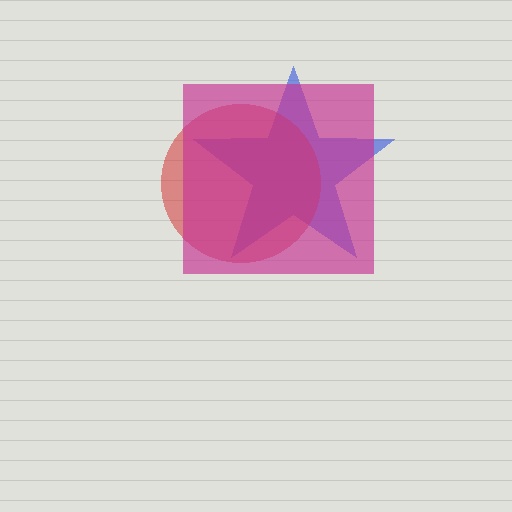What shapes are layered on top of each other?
The layered shapes are: a blue star, a red circle, a magenta square.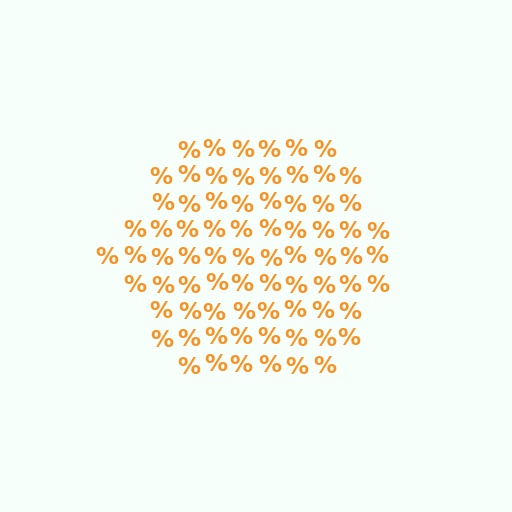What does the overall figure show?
The overall figure shows a hexagon.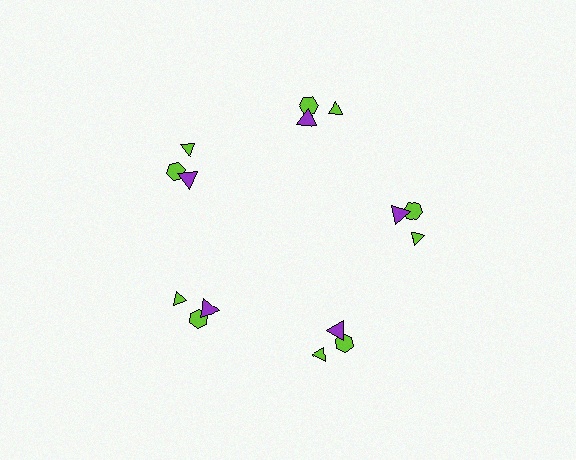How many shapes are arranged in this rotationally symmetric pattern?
There are 15 shapes, arranged in 5 groups of 3.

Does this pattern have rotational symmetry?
Yes, this pattern has 5-fold rotational symmetry. It looks the same after rotating 72 degrees around the center.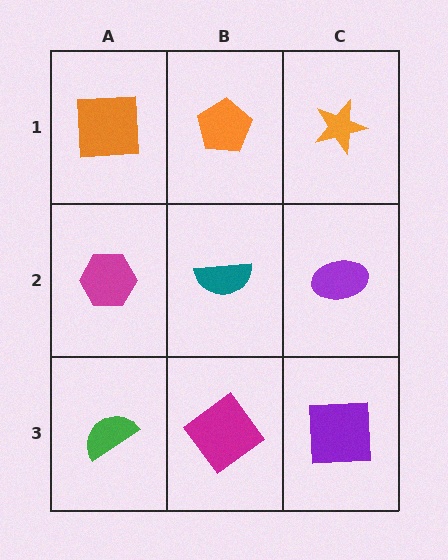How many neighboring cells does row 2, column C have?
3.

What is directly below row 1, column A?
A magenta hexagon.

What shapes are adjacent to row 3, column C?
A purple ellipse (row 2, column C), a magenta diamond (row 3, column B).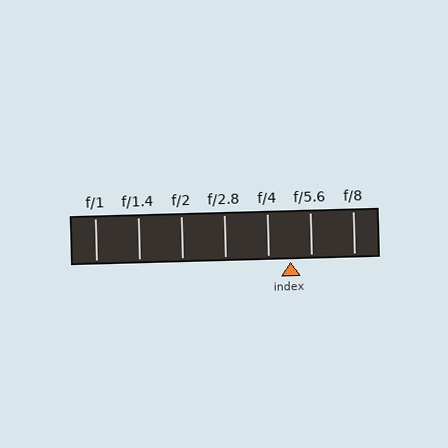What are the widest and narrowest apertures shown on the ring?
The widest aperture shown is f/1 and the narrowest is f/8.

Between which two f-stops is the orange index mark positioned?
The index mark is between f/4 and f/5.6.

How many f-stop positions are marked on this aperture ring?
There are 7 f-stop positions marked.